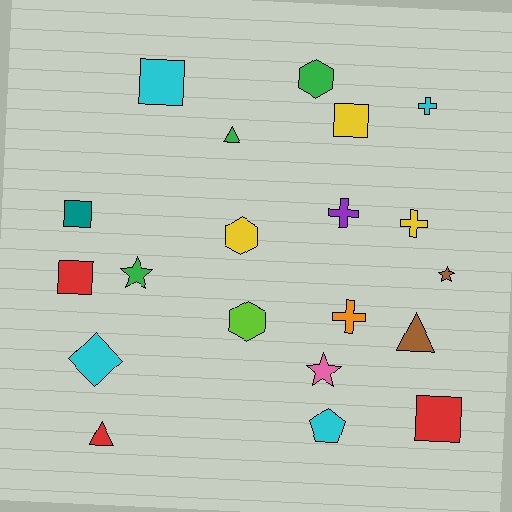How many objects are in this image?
There are 20 objects.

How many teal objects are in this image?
There is 1 teal object.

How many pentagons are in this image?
There is 1 pentagon.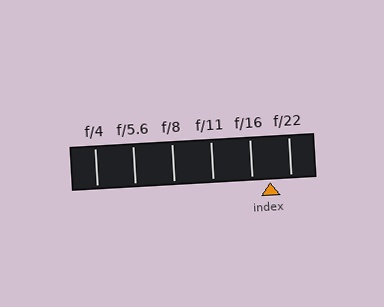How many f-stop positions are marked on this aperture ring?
There are 6 f-stop positions marked.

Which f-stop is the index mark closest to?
The index mark is closest to f/16.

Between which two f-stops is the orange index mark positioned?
The index mark is between f/16 and f/22.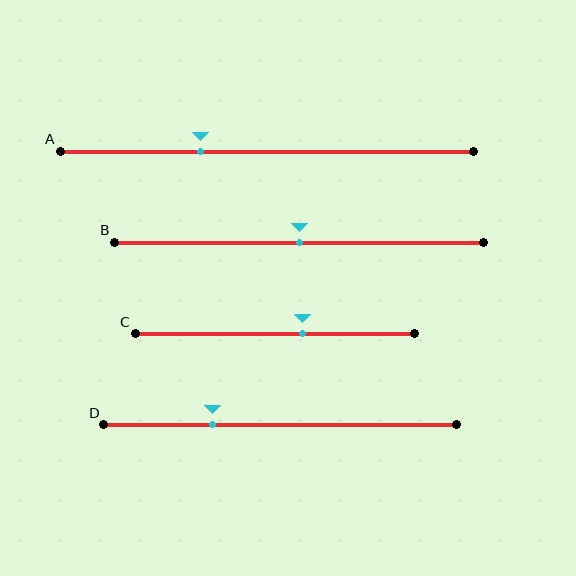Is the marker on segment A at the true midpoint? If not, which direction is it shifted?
No, the marker on segment A is shifted to the left by about 16% of the segment length.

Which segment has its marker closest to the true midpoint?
Segment B has its marker closest to the true midpoint.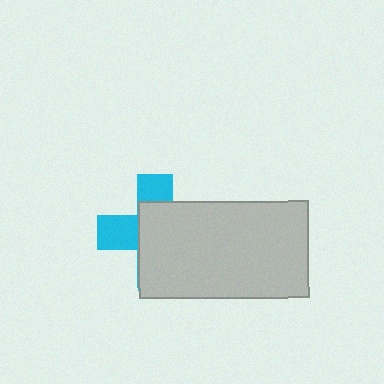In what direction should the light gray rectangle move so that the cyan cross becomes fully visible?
The light gray rectangle should move toward the lower-right. That is the shortest direction to clear the overlap and leave the cyan cross fully visible.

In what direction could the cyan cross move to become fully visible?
The cyan cross could move toward the upper-left. That would shift it out from behind the light gray rectangle entirely.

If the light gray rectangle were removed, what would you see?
You would see the complete cyan cross.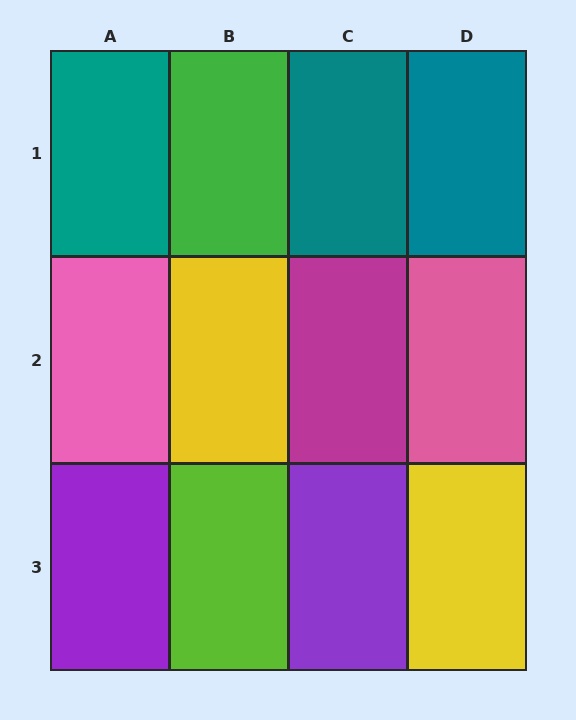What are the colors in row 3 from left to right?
Purple, lime, purple, yellow.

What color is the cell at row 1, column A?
Teal.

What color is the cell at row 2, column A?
Pink.